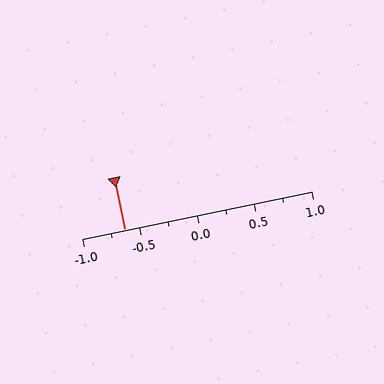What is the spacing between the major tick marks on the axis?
The major ticks are spaced 0.5 apart.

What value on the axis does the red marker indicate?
The marker indicates approximately -0.62.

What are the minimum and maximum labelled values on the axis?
The axis runs from -1.0 to 1.0.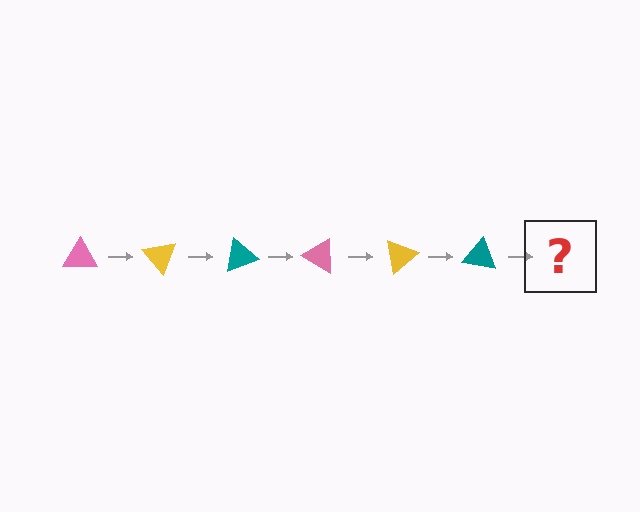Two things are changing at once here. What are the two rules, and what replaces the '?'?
The two rules are that it rotates 50 degrees each step and the color cycles through pink, yellow, and teal. The '?' should be a pink triangle, rotated 300 degrees from the start.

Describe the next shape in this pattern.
It should be a pink triangle, rotated 300 degrees from the start.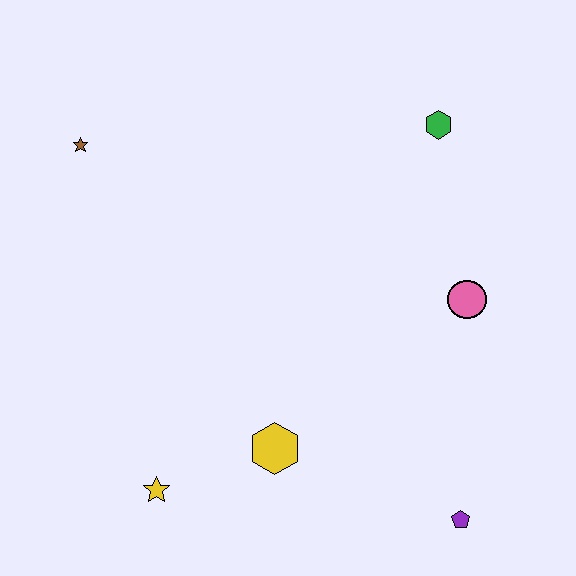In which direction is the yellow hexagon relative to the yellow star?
The yellow hexagon is to the right of the yellow star.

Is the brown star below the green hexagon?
Yes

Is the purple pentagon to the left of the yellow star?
No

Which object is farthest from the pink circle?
The brown star is farthest from the pink circle.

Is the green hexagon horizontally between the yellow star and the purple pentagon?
Yes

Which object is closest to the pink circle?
The green hexagon is closest to the pink circle.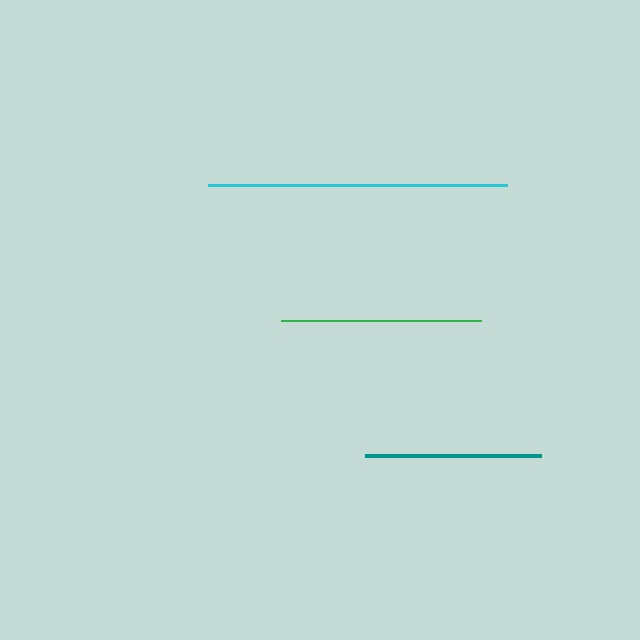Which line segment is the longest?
The cyan line is the longest at approximately 299 pixels.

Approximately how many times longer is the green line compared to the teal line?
The green line is approximately 1.1 times the length of the teal line.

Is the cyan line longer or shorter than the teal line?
The cyan line is longer than the teal line.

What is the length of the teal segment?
The teal segment is approximately 176 pixels long.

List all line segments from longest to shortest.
From longest to shortest: cyan, green, teal.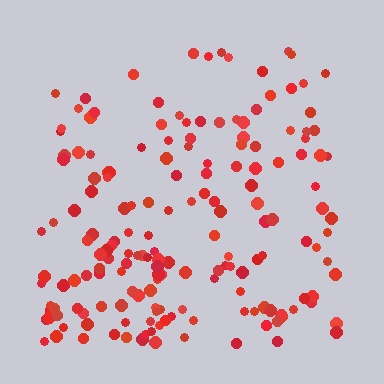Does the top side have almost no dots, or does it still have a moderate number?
Still a moderate number, just noticeably fewer than the bottom.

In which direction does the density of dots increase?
From top to bottom, with the bottom side densest.